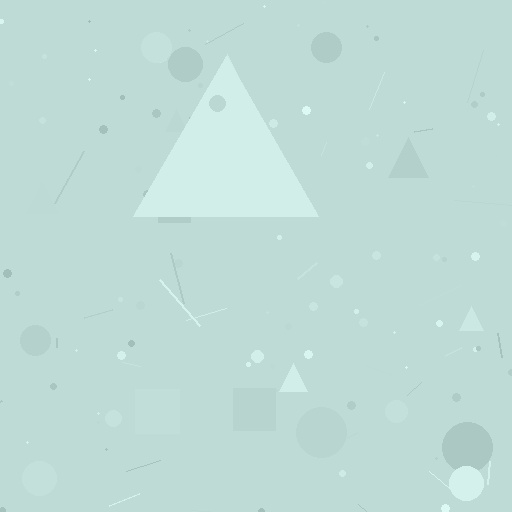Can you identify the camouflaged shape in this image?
The camouflaged shape is a triangle.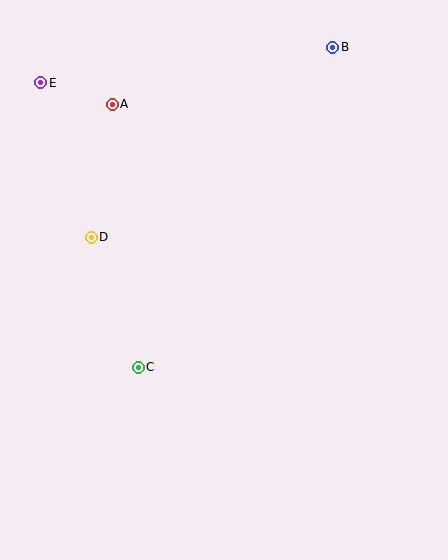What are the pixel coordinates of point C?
Point C is at (138, 367).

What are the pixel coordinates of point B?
Point B is at (333, 47).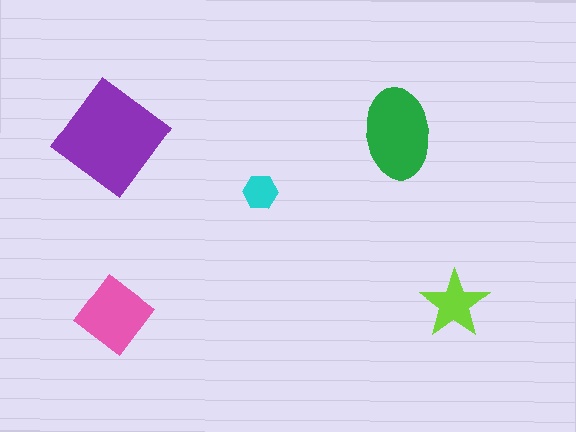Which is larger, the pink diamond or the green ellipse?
The green ellipse.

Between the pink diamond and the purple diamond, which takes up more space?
The purple diamond.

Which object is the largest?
The purple diamond.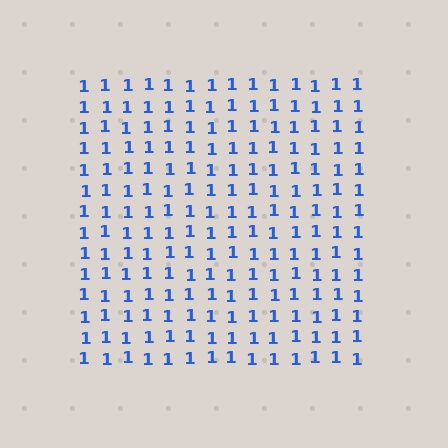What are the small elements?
The small elements are digit 1's.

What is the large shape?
The large shape is a square.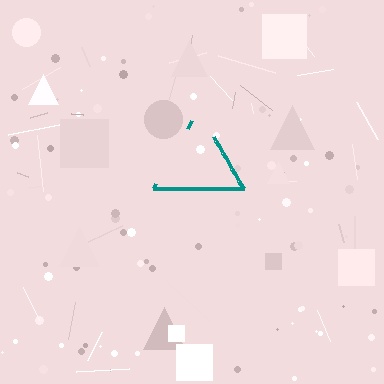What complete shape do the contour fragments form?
The contour fragments form a triangle.